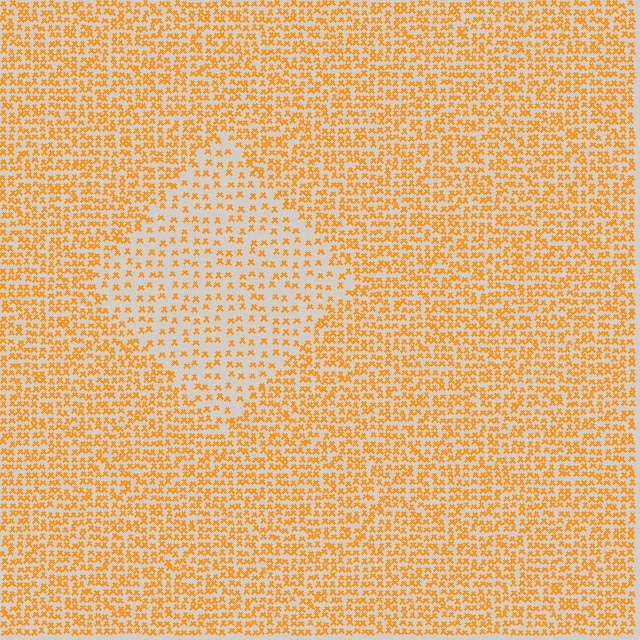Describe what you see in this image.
The image contains small orange elements arranged at two different densities. A diamond-shaped region is visible where the elements are less densely packed than the surrounding area.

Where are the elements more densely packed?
The elements are more densely packed outside the diamond boundary.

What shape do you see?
I see a diamond.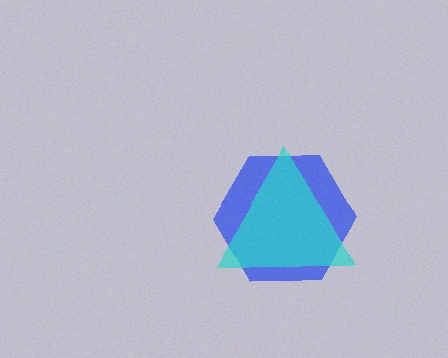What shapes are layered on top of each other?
The layered shapes are: a blue hexagon, a cyan triangle.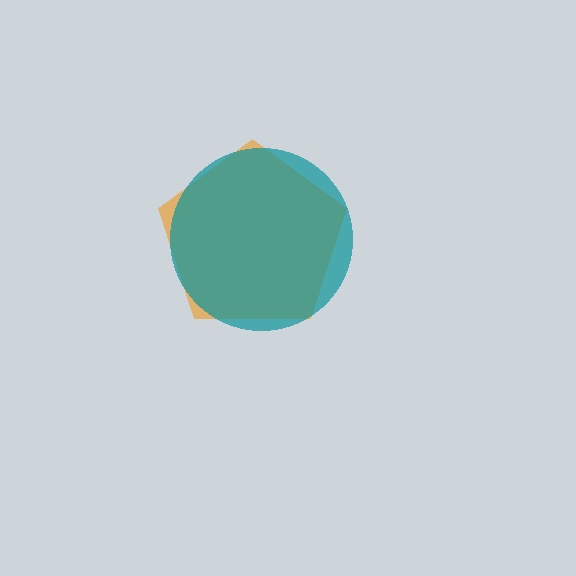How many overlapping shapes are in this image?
There are 2 overlapping shapes in the image.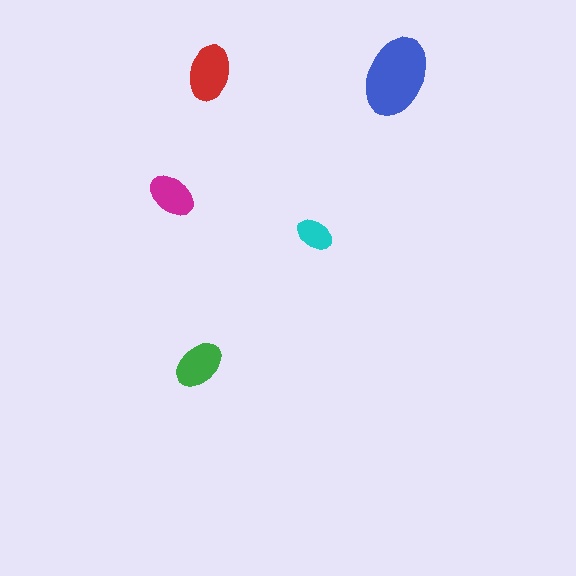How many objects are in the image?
There are 5 objects in the image.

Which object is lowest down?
The green ellipse is bottommost.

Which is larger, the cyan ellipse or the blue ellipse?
The blue one.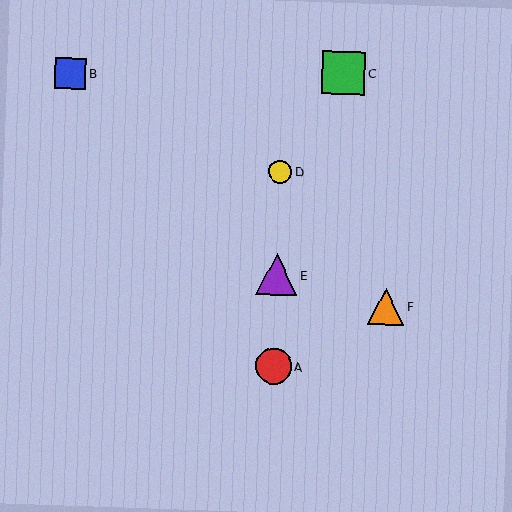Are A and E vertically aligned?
Yes, both are at x≈273.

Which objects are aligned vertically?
Objects A, D, E are aligned vertically.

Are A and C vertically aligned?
No, A is at x≈273 and C is at x≈344.